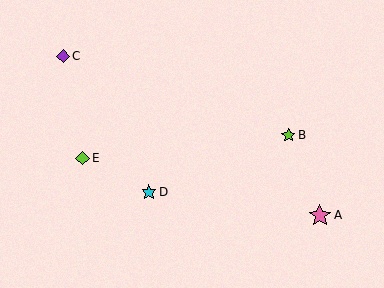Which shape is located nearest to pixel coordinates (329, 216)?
The pink star (labeled A) at (320, 215) is nearest to that location.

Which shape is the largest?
The pink star (labeled A) is the largest.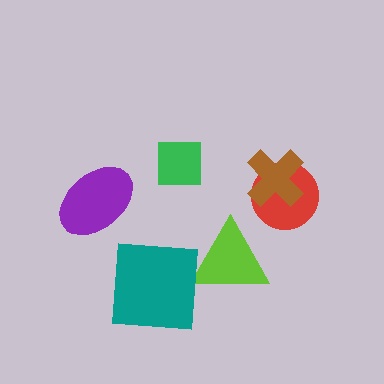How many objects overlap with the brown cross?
1 object overlaps with the brown cross.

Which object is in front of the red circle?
The brown cross is in front of the red circle.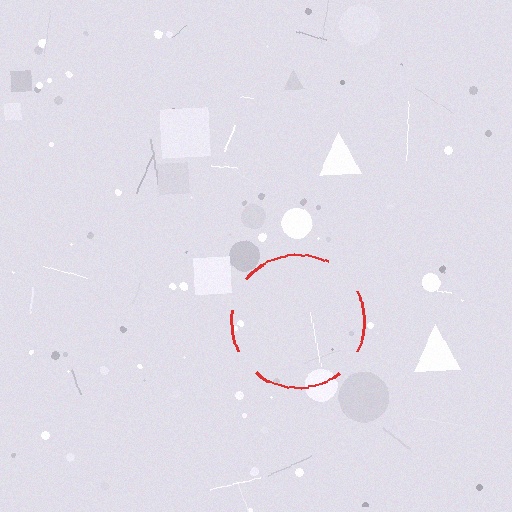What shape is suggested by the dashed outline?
The dashed outline suggests a circle.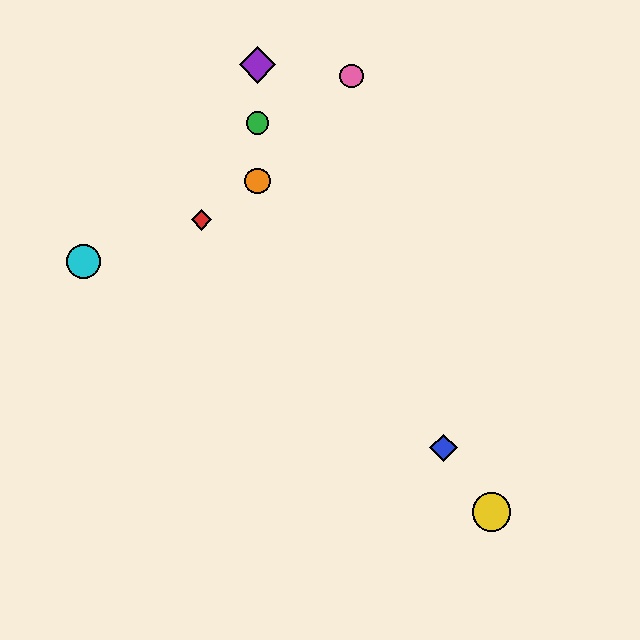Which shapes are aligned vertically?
The green circle, the purple diamond, the orange circle are aligned vertically.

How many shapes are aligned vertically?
3 shapes (the green circle, the purple diamond, the orange circle) are aligned vertically.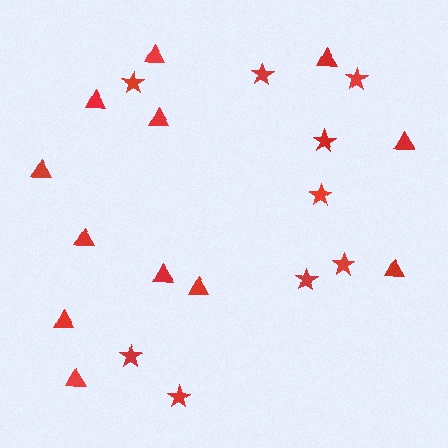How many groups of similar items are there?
There are 2 groups: one group of triangles (12) and one group of stars (9).